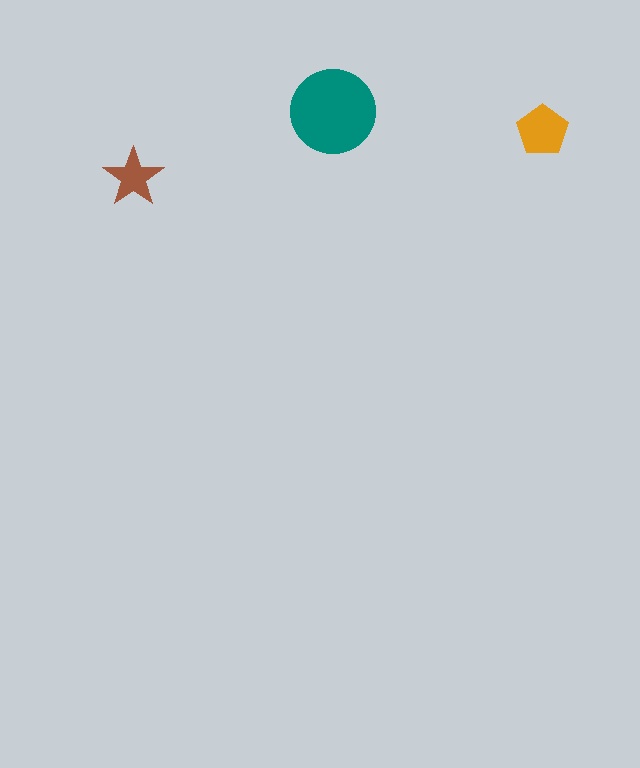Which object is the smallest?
The brown star.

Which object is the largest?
The teal circle.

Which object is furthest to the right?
The orange pentagon is rightmost.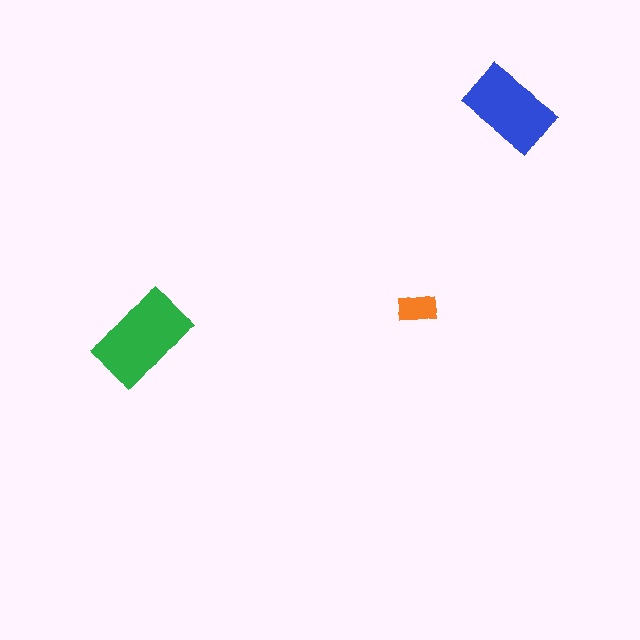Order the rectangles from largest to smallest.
the green one, the blue one, the orange one.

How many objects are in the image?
There are 3 objects in the image.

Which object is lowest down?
The green rectangle is bottommost.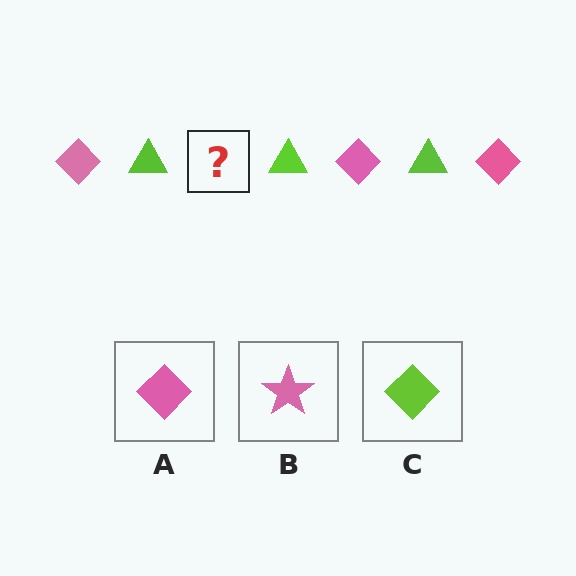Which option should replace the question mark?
Option A.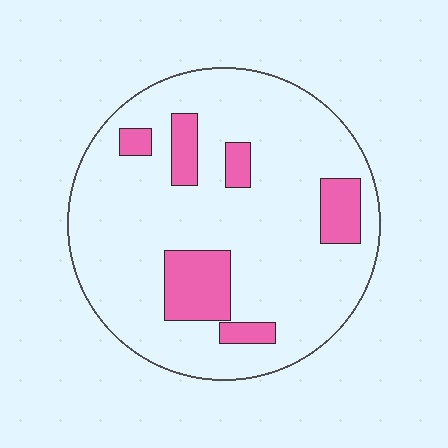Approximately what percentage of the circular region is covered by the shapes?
Approximately 15%.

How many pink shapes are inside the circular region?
6.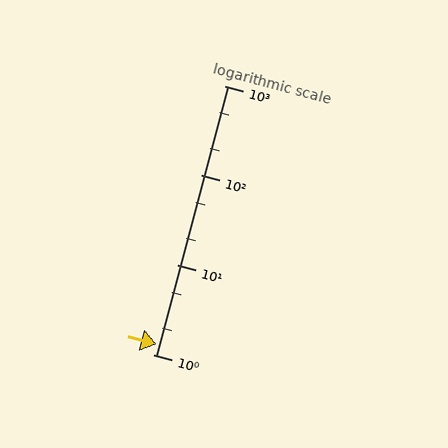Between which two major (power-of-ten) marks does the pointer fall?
The pointer is between 1 and 10.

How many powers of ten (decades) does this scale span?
The scale spans 3 decades, from 1 to 1000.